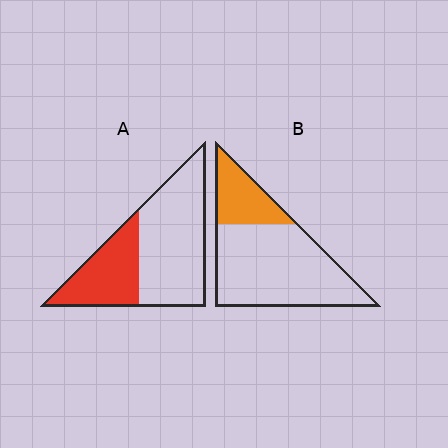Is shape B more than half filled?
No.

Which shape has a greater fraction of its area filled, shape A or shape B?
Shape A.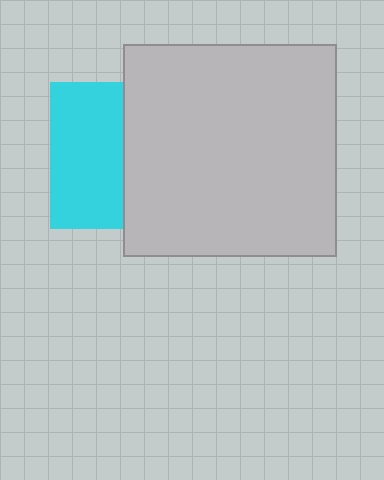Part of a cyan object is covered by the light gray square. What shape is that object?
It is a square.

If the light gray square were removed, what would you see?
You would see the complete cyan square.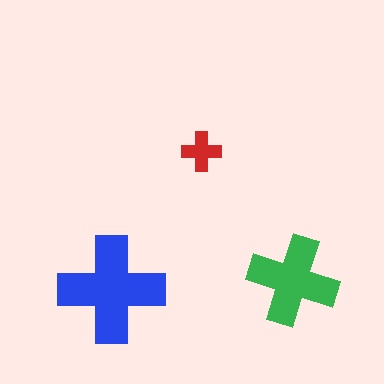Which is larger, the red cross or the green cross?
The green one.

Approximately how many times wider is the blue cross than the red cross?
About 2.5 times wider.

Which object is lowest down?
The blue cross is bottommost.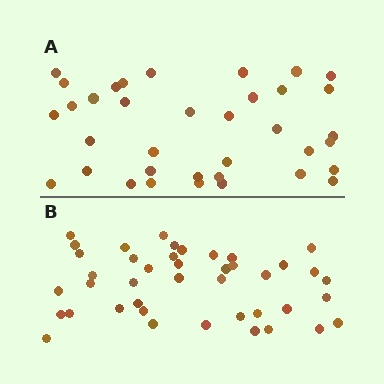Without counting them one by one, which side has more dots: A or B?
Region B (the bottom region) has more dots.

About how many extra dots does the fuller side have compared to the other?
Region B has about 6 more dots than region A.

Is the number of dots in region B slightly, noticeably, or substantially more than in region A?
Region B has only slightly more — the two regions are fairly close. The ratio is roughly 1.2 to 1.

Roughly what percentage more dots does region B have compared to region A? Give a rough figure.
About 15% more.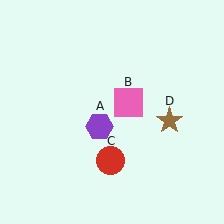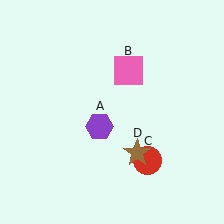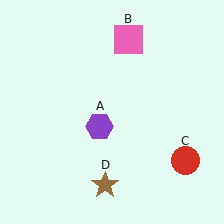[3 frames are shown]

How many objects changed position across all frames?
3 objects changed position: pink square (object B), red circle (object C), brown star (object D).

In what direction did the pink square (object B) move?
The pink square (object B) moved up.